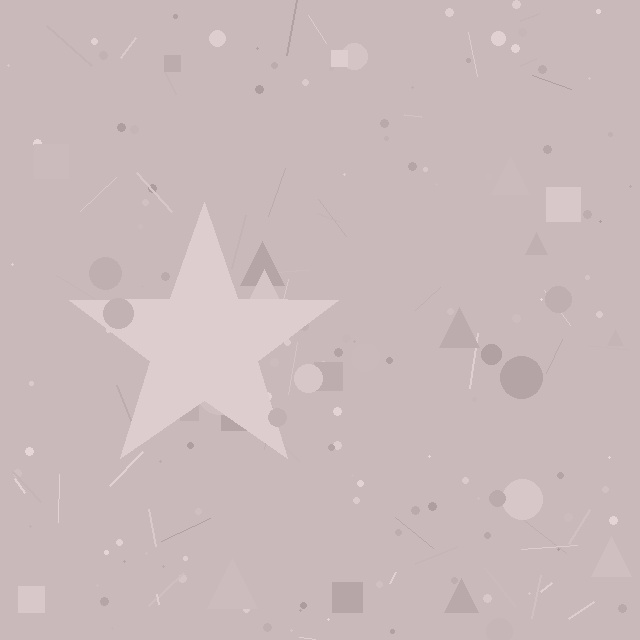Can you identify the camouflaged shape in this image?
The camouflaged shape is a star.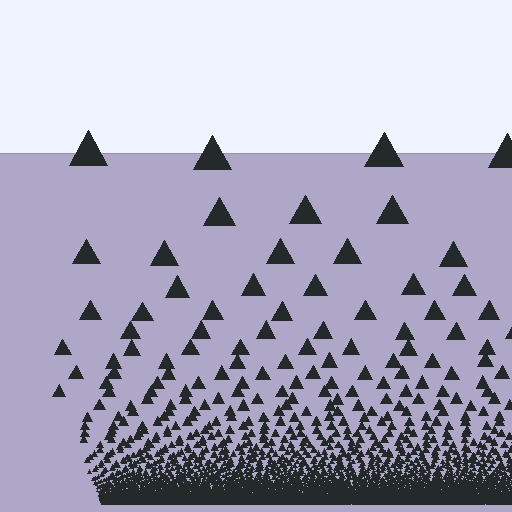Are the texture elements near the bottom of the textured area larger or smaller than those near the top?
Smaller. The gradient is inverted — elements near the bottom are smaller and denser.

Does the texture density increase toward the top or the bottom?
Density increases toward the bottom.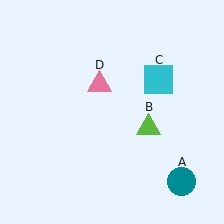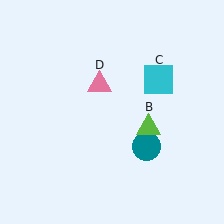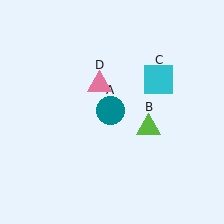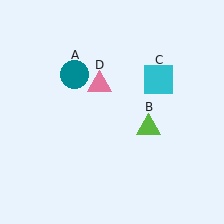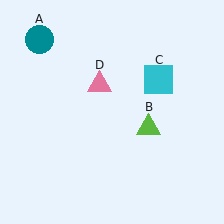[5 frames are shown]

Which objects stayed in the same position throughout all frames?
Lime triangle (object B) and cyan square (object C) and pink triangle (object D) remained stationary.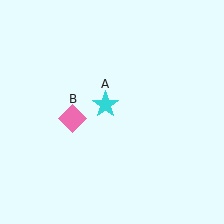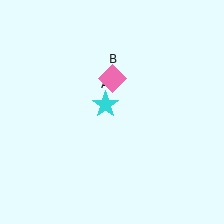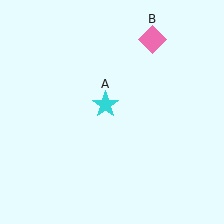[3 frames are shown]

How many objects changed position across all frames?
1 object changed position: pink diamond (object B).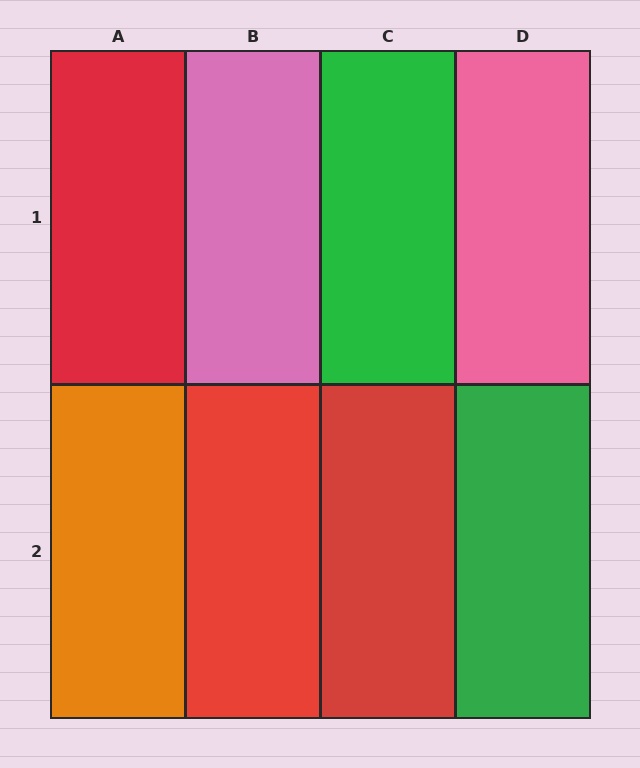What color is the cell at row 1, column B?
Pink.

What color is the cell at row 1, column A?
Red.